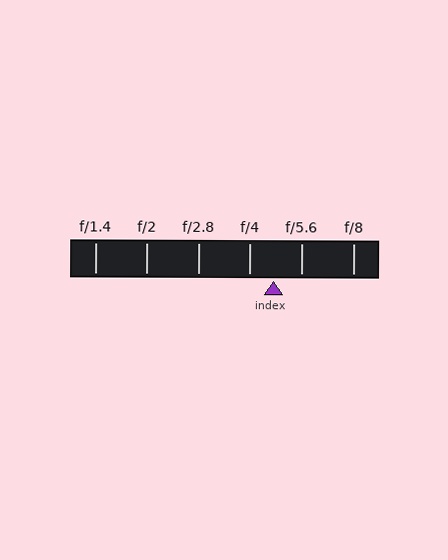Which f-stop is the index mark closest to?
The index mark is closest to f/4.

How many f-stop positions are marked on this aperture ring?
There are 6 f-stop positions marked.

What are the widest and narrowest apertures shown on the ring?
The widest aperture shown is f/1.4 and the narrowest is f/8.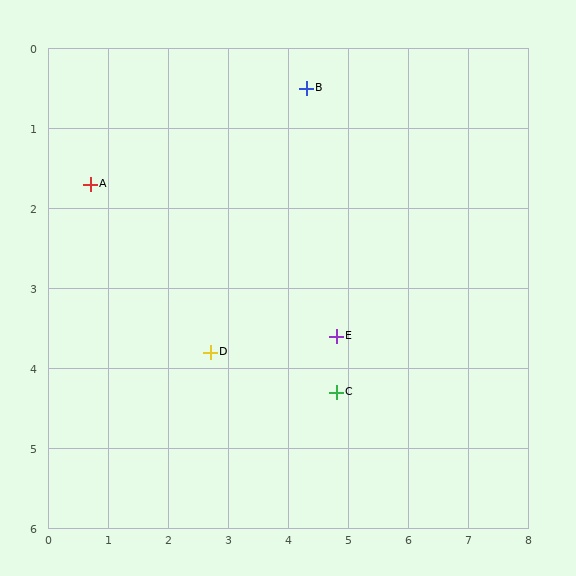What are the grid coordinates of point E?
Point E is at approximately (4.8, 3.6).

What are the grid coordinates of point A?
Point A is at approximately (0.7, 1.7).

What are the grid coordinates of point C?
Point C is at approximately (4.8, 4.3).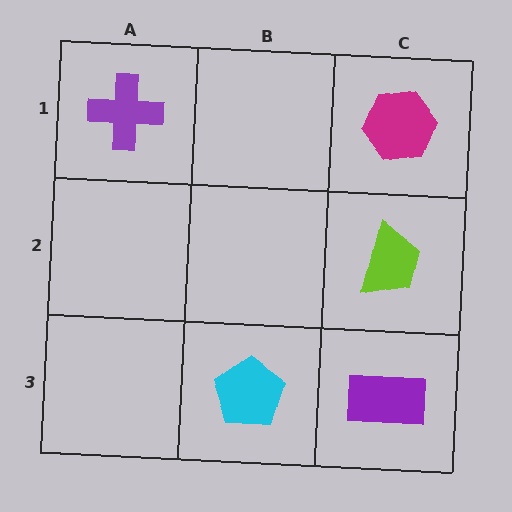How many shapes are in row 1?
2 shapes.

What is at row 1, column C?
A magenta hexagon.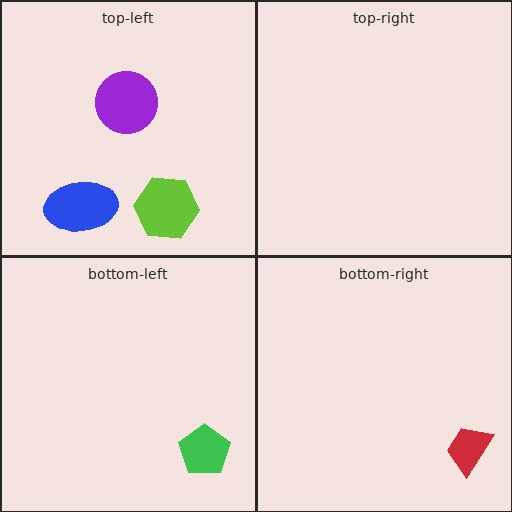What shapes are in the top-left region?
The lime hexagon, the blue ellipse, the purple circle.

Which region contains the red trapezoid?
The bottom-right region.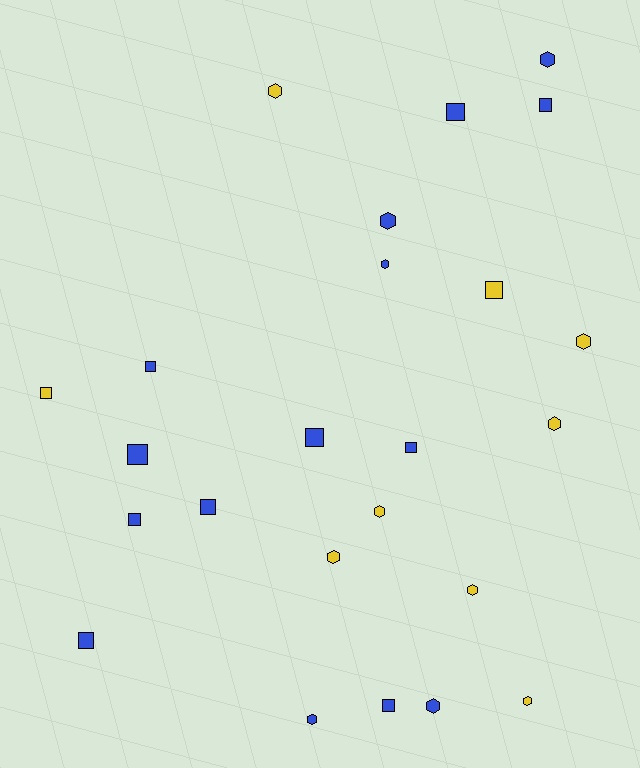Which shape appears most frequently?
Hexagon, with 12 objects.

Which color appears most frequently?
Blue, with 15 objects.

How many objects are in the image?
There are 24 objects.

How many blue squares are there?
There are 10 blue squares.